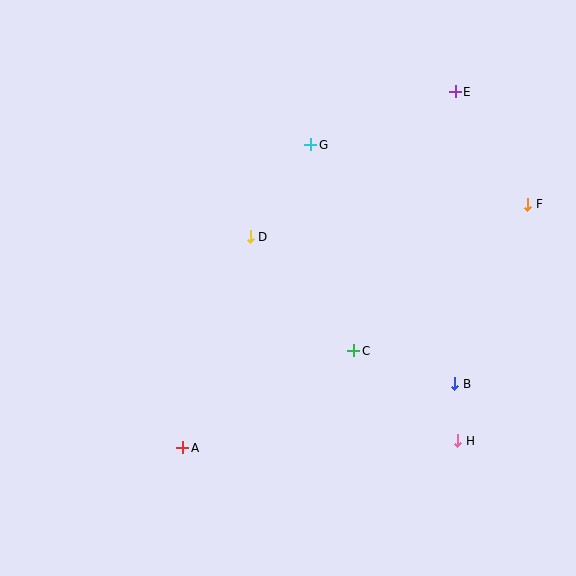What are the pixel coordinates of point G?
Point G is at (311, 145).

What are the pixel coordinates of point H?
Point H is at (458, 441).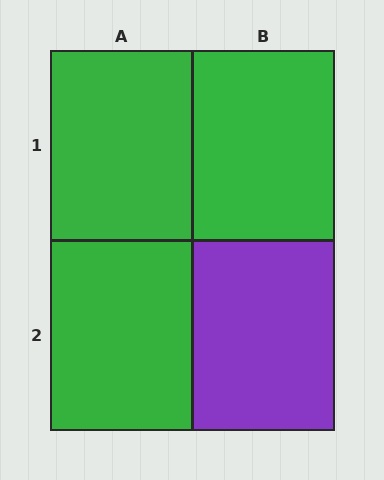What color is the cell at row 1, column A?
Green.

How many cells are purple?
1 cell is purple.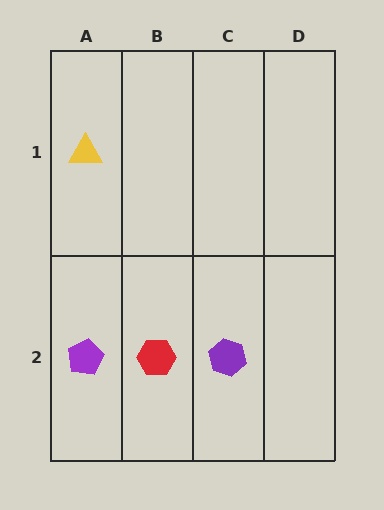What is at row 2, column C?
A purple hexagon.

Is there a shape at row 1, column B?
No, that cell is empty.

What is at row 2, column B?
A red hexagon.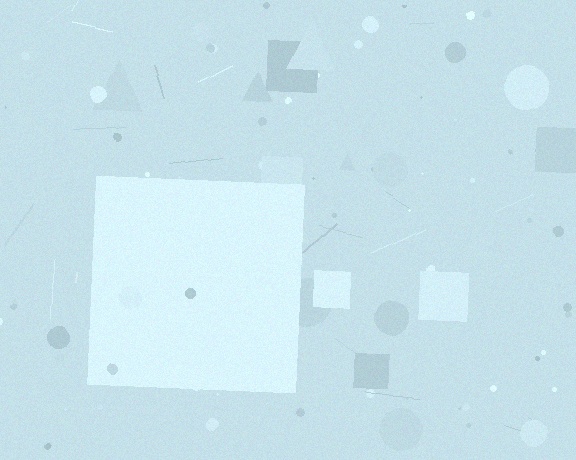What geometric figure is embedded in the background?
A square is embedded in the background.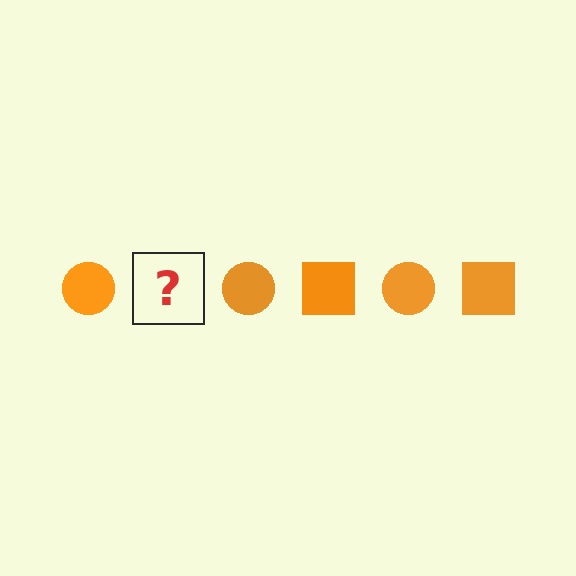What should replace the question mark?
The question mark should be replaced with an orange square.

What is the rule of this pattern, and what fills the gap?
The rule is that the pattern cycles through circle, square shapes in orange. The gap should be filled with an orange square.